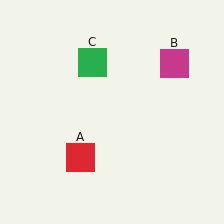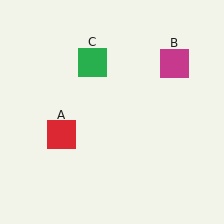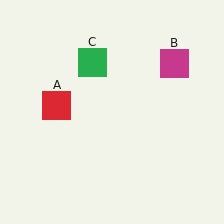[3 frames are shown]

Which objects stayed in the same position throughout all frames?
Magenta square (object B) and green square (object C) remained stationary.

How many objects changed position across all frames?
1 object changed position: red square (object A).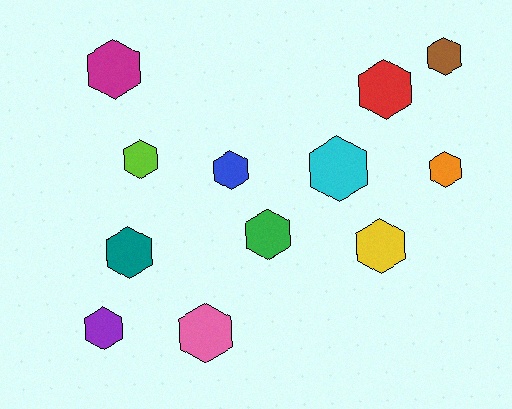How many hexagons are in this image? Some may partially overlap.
There are 12 hexagons.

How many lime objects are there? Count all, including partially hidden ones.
There is 1 lime object.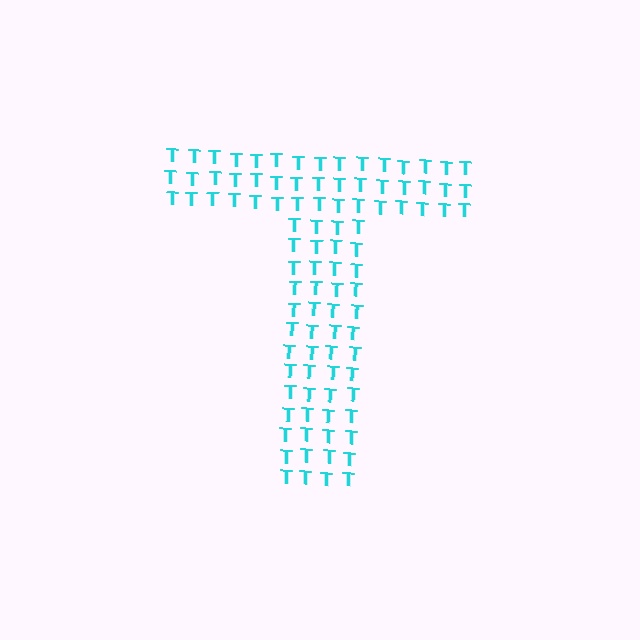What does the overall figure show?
The overall figure shows the letter T.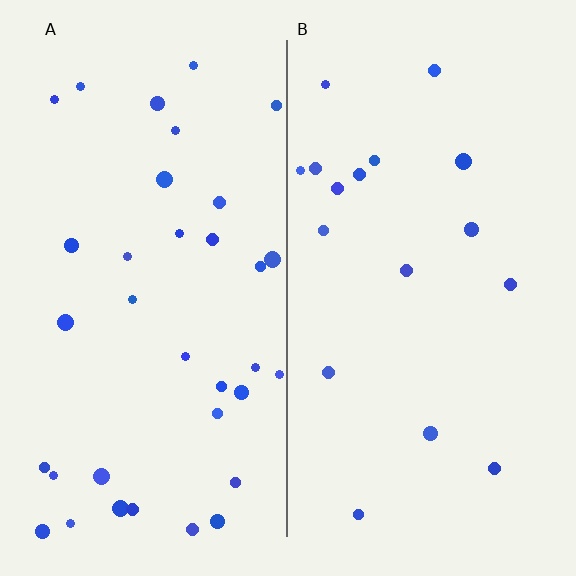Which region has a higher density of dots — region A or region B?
A (the left).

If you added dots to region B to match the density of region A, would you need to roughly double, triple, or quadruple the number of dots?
Approximately double.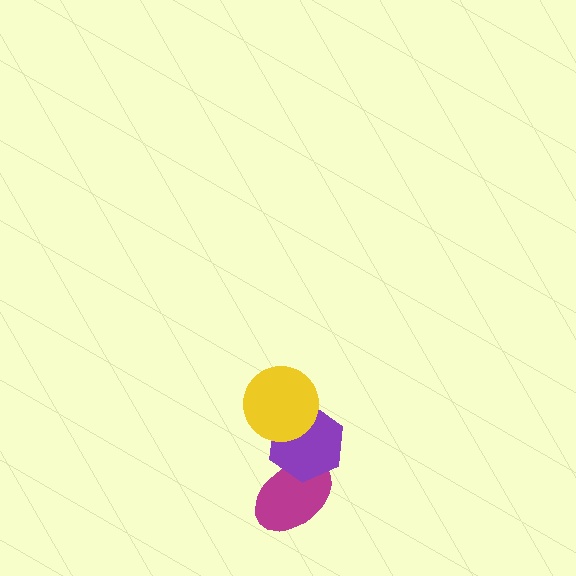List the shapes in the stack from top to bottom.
From top to bottom: the yellow circle, the purple hexagon, the magenta ellipse.